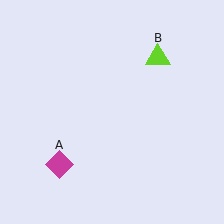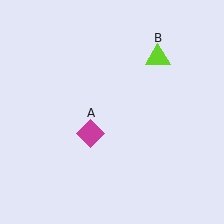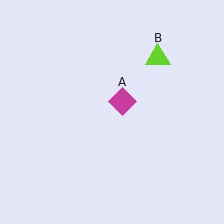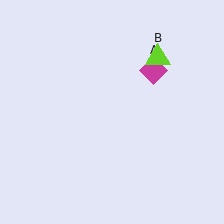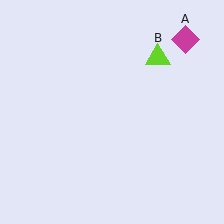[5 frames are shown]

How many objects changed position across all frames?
1 object changed position: magenta diamond (object A).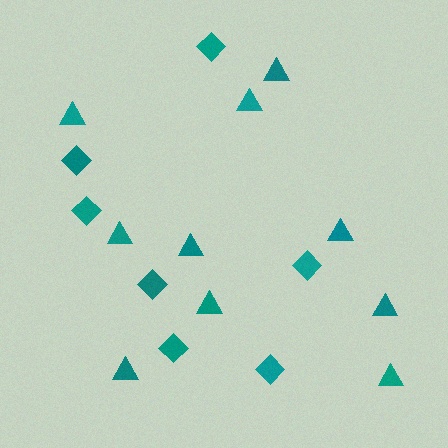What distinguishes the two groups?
There are 2 groups: one group of diamonds (7) and one group of triangles (10).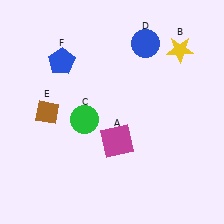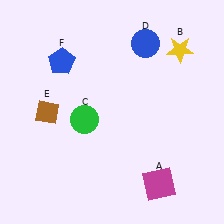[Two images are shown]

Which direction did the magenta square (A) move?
The magenta square (A) moved down.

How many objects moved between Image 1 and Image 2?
1 object moved between the two images.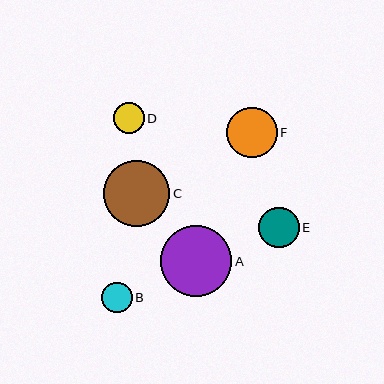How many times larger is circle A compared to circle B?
Circle A is approximately 2.3 times the size of circle B.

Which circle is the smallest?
Circle B is the smallest with a size of approximately 31 pixels.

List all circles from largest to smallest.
From largest to smallest: A, C, F, E, D, B.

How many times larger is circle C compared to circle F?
Circle C is approximately 1.3 times the size of circle F.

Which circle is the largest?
Circle A is the largest with a size of approximately 72 pixels.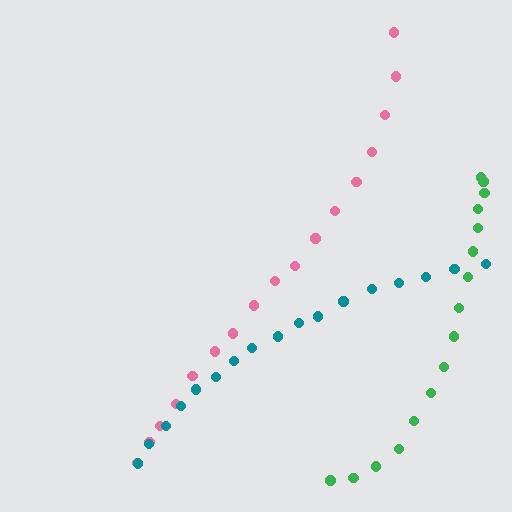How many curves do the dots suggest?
There are 3 distinct paths.